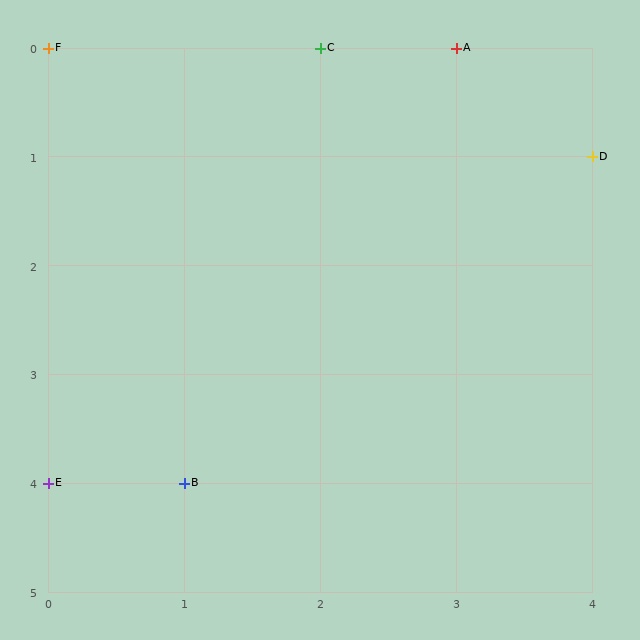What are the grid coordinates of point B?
Point B is at grid coordinates (1, 4).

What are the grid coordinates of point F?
Point F is at grid coordinates (0, 0).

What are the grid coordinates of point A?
Point A is at grid coordinates (3, 0).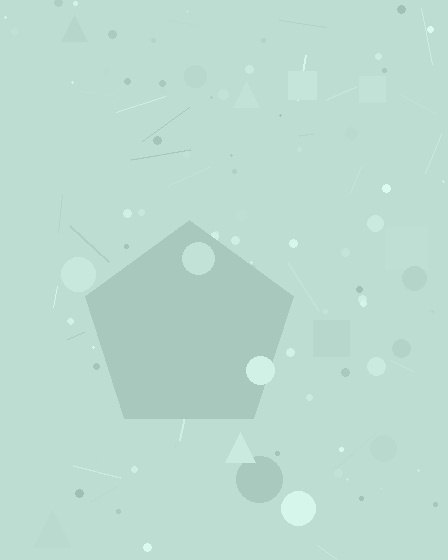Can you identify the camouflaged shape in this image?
The camouflaged shape is a pentagon.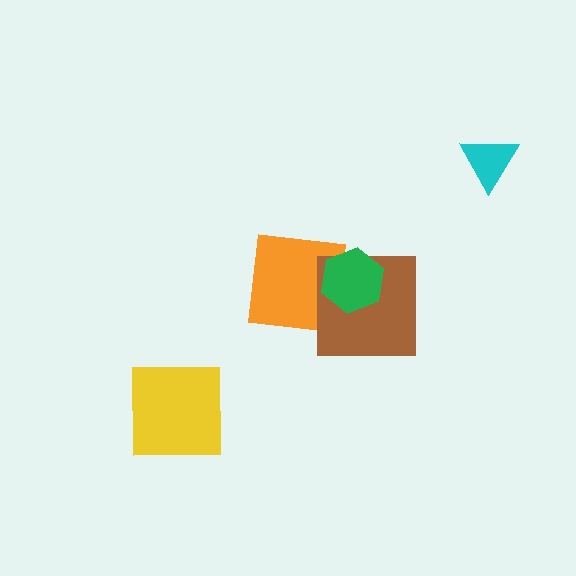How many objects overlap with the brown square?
2 objects overlap with the brown square.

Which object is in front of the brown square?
The green hexagon is in front of the brown square.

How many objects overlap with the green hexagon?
2 objects overlap with the green hexagon.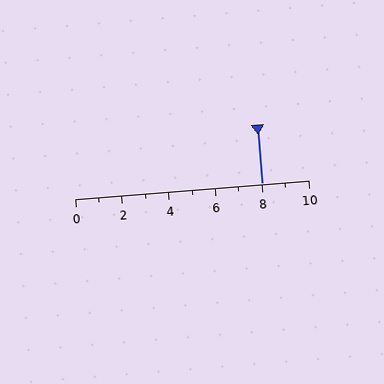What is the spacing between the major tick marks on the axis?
The major ticks are spaced 2 apart.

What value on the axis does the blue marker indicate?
The marker indicates approximately 8.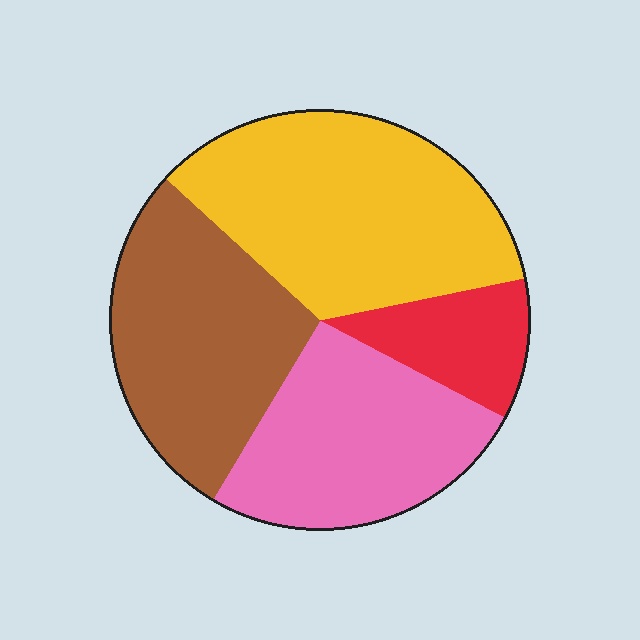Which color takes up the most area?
Yellow, at roughly 35%.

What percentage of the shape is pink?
Pink covers around 25% of the shape.